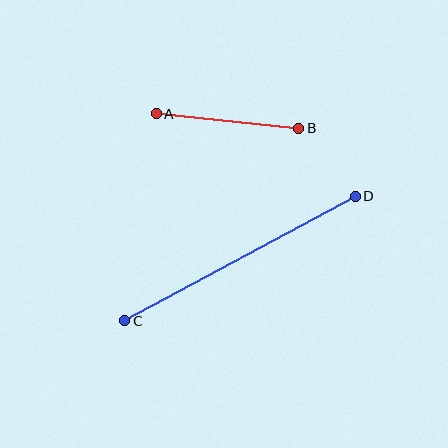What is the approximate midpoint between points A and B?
The midpoint is at approximately (228, 121) pixels.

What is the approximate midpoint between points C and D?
The midpoint is at approximately (240, 258) pixels.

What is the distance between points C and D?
The distance is approximately 262 pixels.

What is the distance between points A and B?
The distance is approximately 143 pixels.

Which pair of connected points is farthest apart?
Points C and D are farthest apart.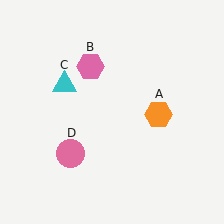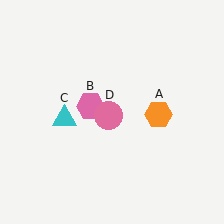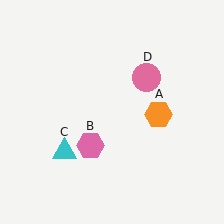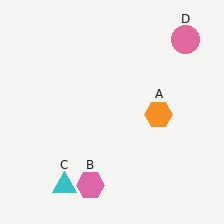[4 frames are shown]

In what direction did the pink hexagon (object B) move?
The pink hexagon (object B) moved down.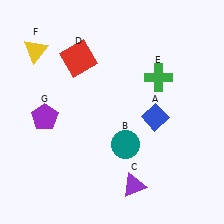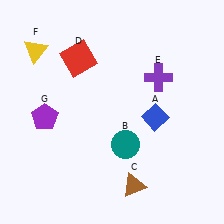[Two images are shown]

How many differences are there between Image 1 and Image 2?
There are 2 differences between the two images.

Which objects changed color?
C changed from purple to brown. E changed from green to purple.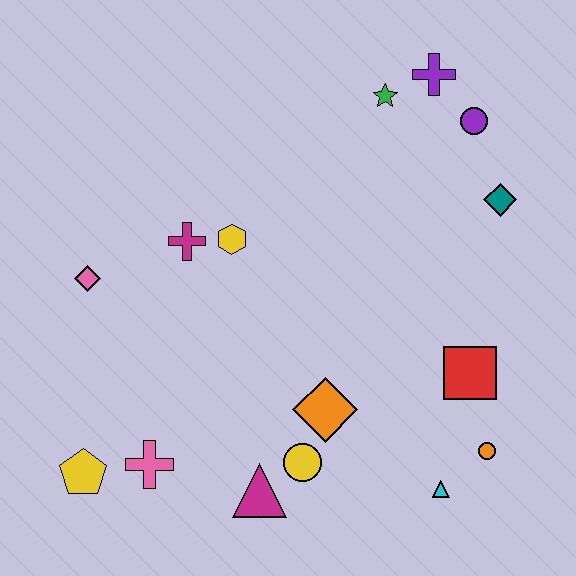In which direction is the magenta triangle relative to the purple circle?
The magenta triangle is below the purple circle.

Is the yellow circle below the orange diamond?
Yes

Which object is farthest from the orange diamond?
The purple cross is farthest from the orange diamond.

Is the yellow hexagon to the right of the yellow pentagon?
Yes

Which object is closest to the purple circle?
The purple cross is closest to the purple circle.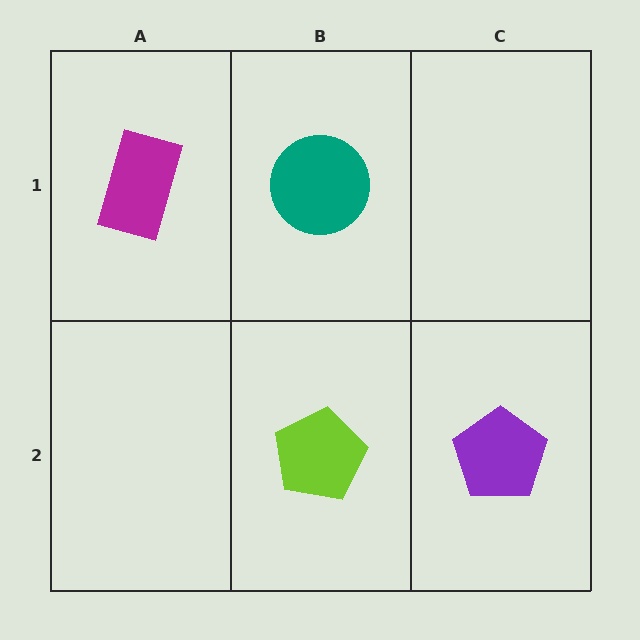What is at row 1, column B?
A teal circle.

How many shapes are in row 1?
2 shapes.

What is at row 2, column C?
A purple pentagon.